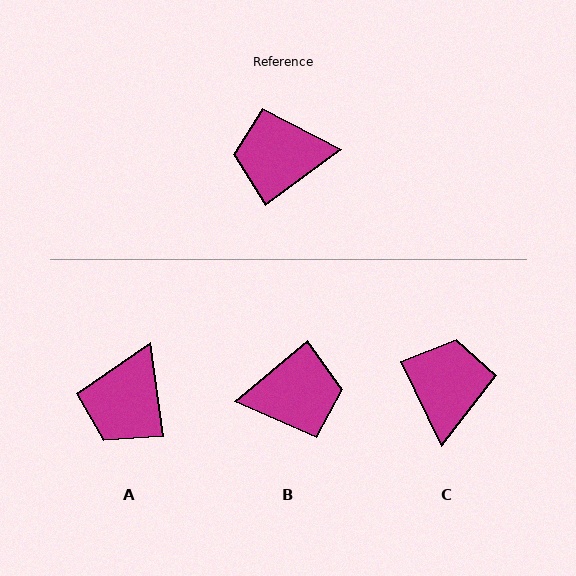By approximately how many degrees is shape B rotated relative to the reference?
Approximately 176 degrees clockwise.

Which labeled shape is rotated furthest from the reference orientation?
B, about 176 degrees away.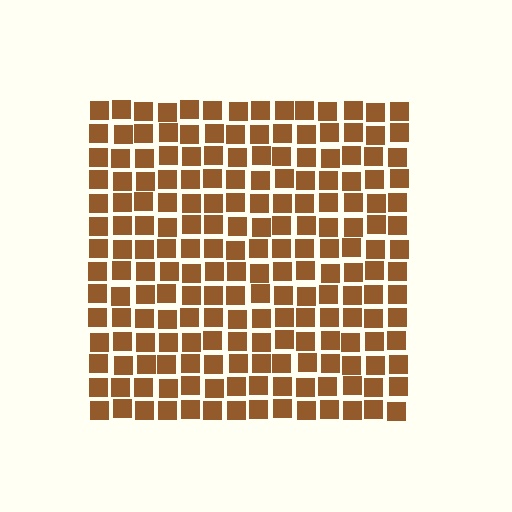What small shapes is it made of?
It is made of small squares.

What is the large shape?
The large shape is a square.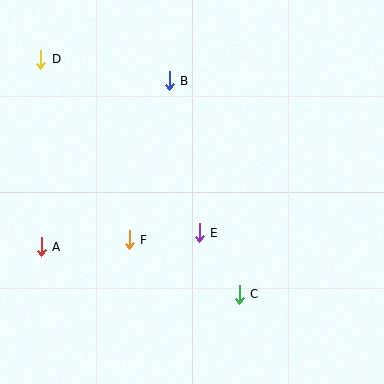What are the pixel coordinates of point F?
Point F is at (129, 240).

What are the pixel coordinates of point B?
Point B is at (169, 81).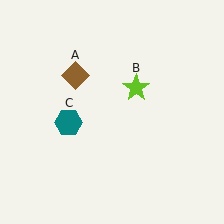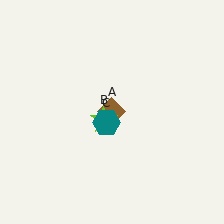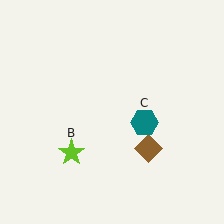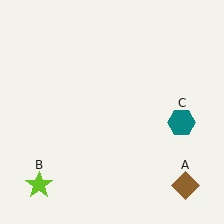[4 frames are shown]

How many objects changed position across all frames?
3 objects changed position: brown diamond (object A), lime star (object B), teal hexagon (object C).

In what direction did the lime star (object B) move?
The lime star (object B) moved down and to the left.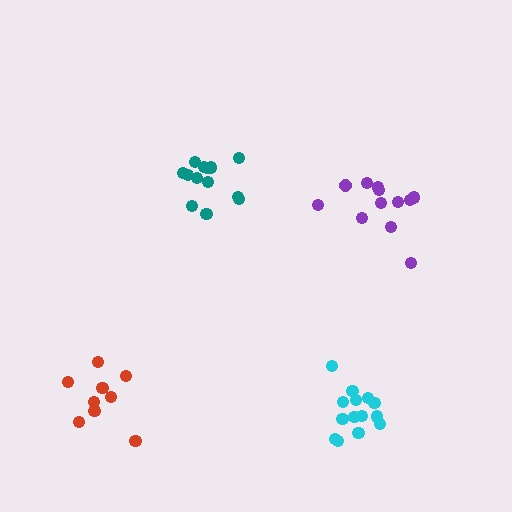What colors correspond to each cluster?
The clusters are colored: teal, cyan, red, purple.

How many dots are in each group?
Group 1: 13 dots, Group 2: 14 dots, Group 3: 9 dots, Group 4: 12 dots (48 total).